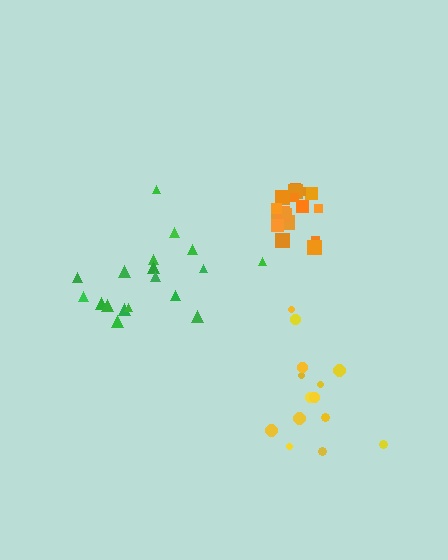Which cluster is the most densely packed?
Orange.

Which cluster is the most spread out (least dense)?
Yellow.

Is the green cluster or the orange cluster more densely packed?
Orange.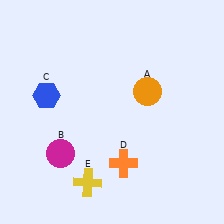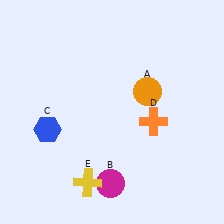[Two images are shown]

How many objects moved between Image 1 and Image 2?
3 objects moved between the two images.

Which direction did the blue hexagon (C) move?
The blue hexagon (C) moved down.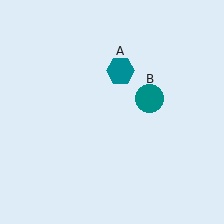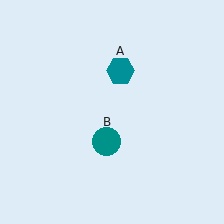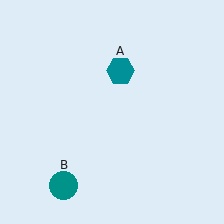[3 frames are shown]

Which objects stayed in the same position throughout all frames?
Teal hexagon (object A) remained stationary.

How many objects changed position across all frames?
1 object changed position: teal circle (object B).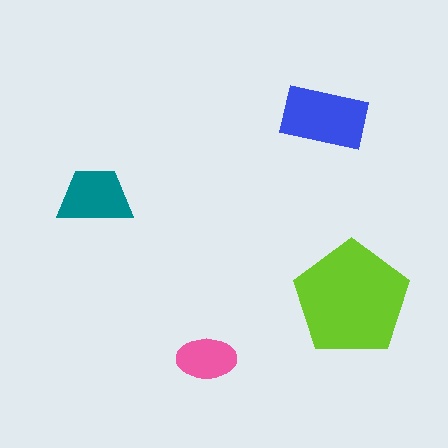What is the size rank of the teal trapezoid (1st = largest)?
3rd.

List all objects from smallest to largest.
The pink ellipse, the teal trapezoid, the blue rectangle, the lime pentagon.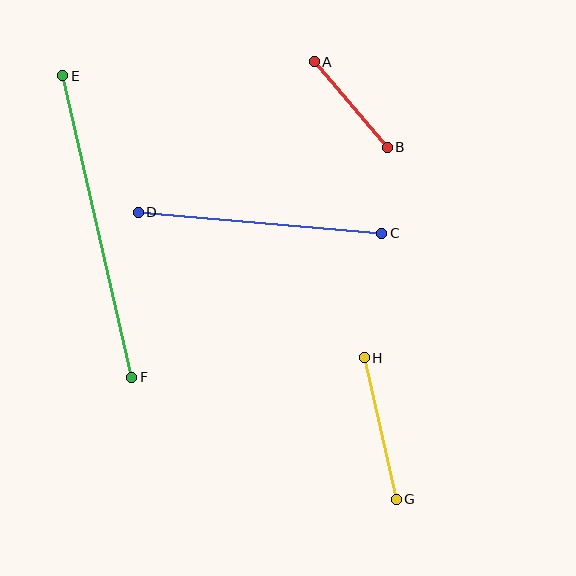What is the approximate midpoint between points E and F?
The midpoint is at approximately (97, 227) pixels.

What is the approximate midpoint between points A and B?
The midpoint is at approximately (351, 104) pixels.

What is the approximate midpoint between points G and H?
The midpoint is at approximately (380, 428) pixels.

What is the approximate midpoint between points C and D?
The midpoint is at approximately (260, 223) pixels.